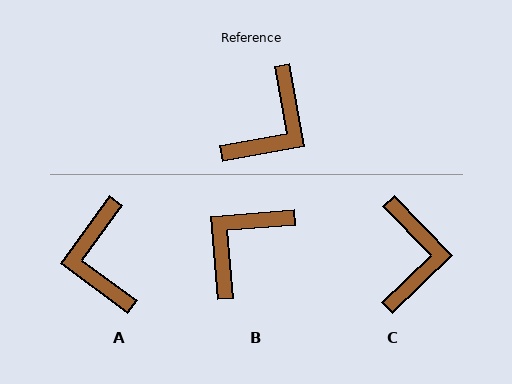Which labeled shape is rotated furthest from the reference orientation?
B, about 174 degrees away.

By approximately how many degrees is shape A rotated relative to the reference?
Approximately 137 degrees clockwise.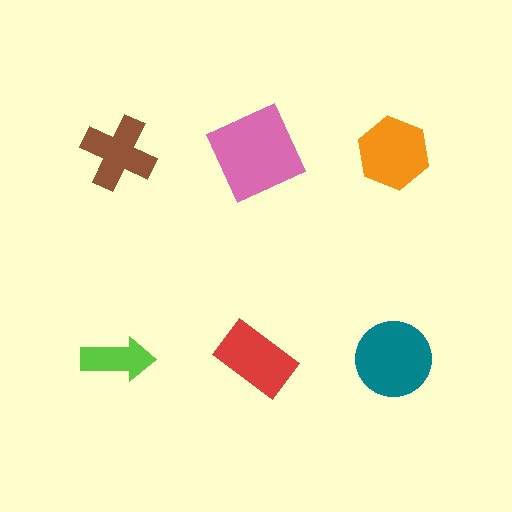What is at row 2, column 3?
A teal circle.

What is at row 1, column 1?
A brown cross.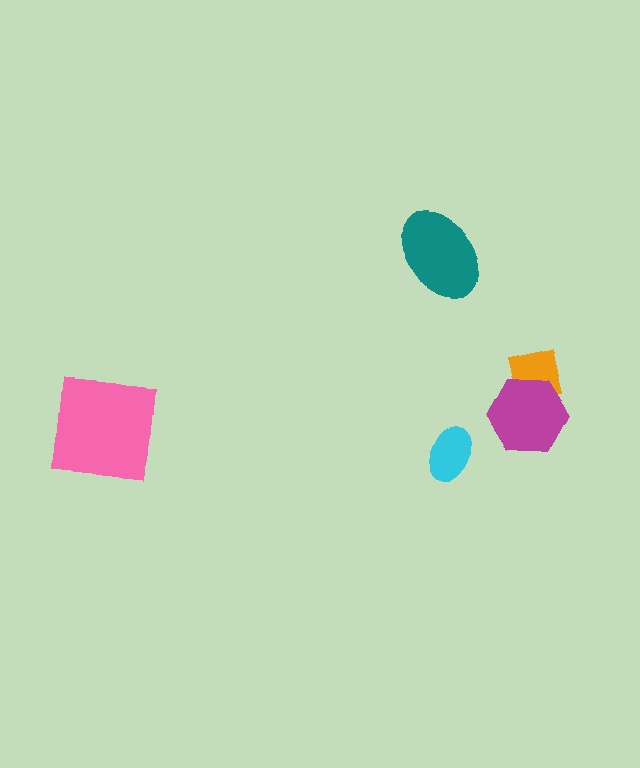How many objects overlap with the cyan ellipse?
0 objects overlap with the cyan ellipse.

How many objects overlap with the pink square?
0 objects overlap with the pink square.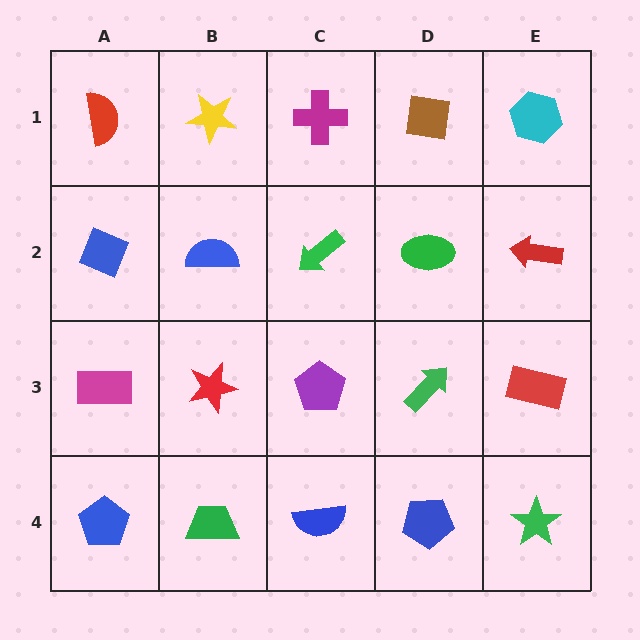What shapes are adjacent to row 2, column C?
A magenta cross (row 1, column C), a purple pentagon (row 3, column C), a blue semicircle (row 2, column B), a green ellipse (row 2, column D).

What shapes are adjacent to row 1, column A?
A blue diamond (row 2, column A), a yellow star (row 1, column B).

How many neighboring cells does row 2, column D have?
4.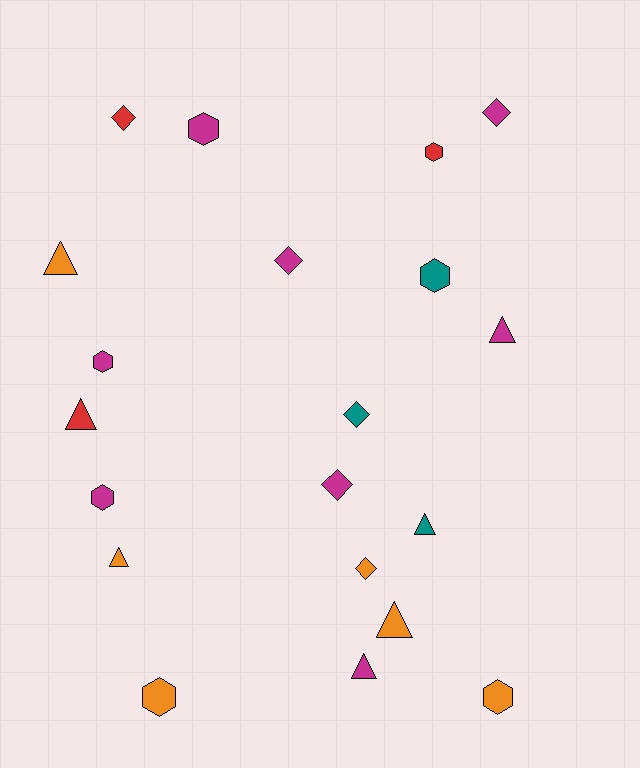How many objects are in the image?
There are 20 objects.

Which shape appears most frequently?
Triangle, with 7 objects.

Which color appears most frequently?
Magenta, with 8 objects.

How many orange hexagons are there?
There are 2 orange hexagons.